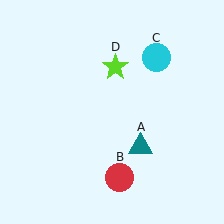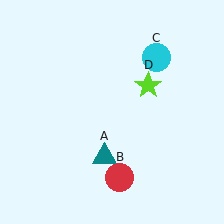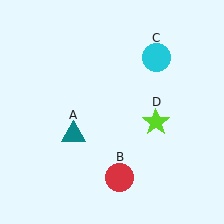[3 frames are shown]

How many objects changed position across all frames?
2 objects changed position: teal triangle (object A), lime star (object D).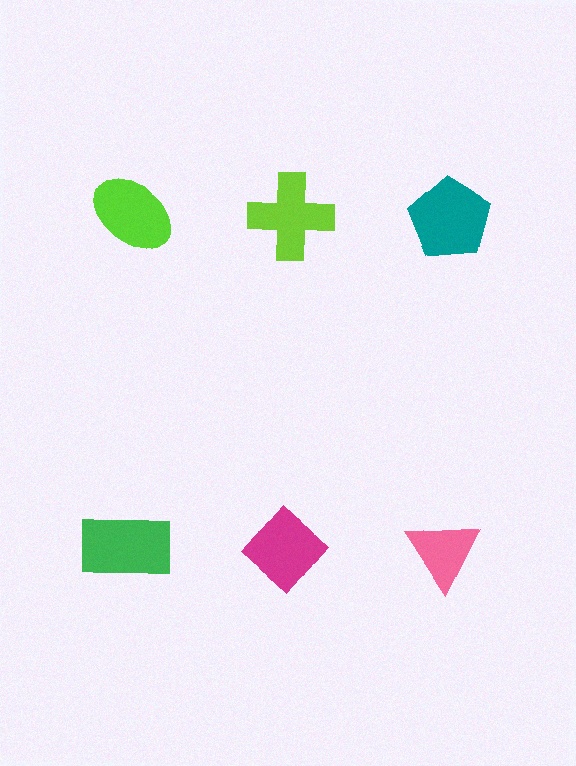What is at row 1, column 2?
A lime cross.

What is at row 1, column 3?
A teal pentagon.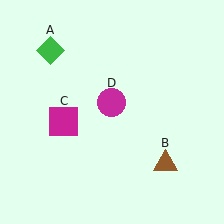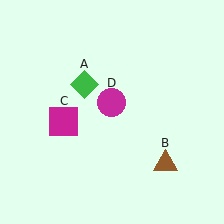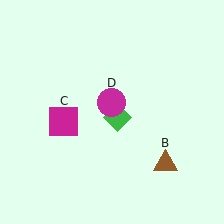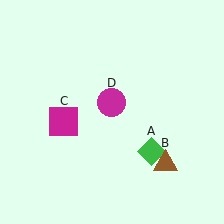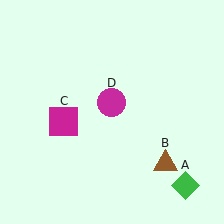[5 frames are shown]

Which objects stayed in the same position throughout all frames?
Brown triangle (object B) and magenta square (object C) and magenta circle (object D) remained stationary.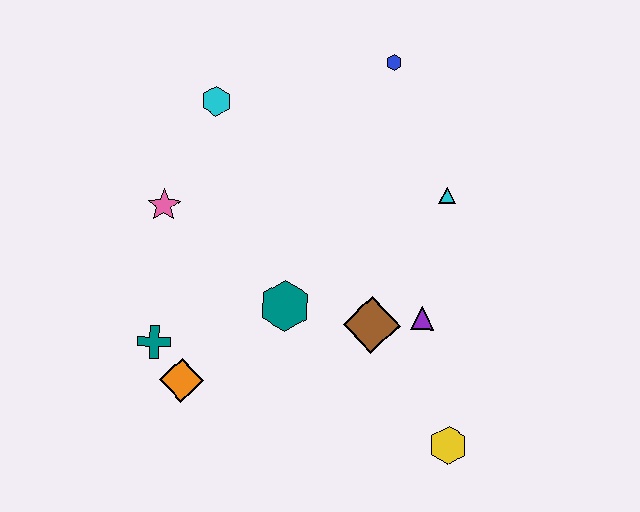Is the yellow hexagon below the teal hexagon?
Yes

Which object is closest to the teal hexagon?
The brown diamond is closest to the teal hexagon.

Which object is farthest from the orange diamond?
The blue hexagon is farthest from the orange diamond.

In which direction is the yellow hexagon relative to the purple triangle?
The yellow hexagon is below the purple triangle.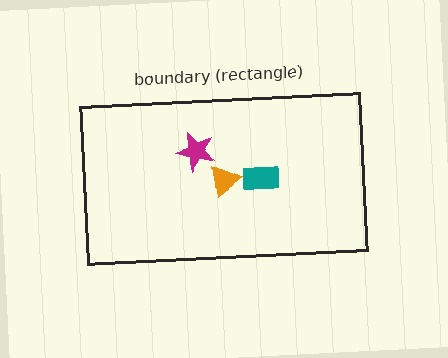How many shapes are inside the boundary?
3 inside, 0 outside.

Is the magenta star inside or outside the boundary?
Inside.